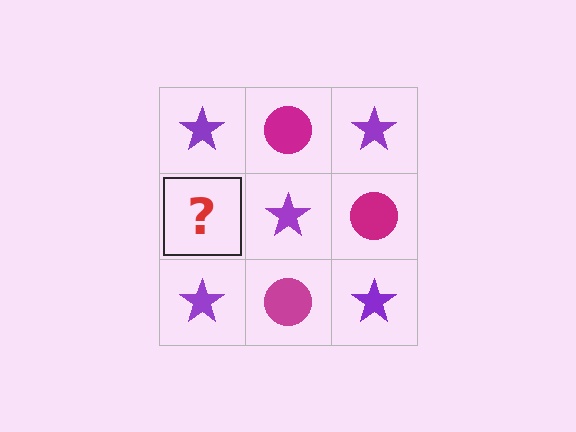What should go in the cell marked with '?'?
The missing cell should contain a magenta circle.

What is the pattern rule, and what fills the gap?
The rule is that it alternates purple star and magenta circle in a checkerboard pattern. The gap should be filled with a magenta circle.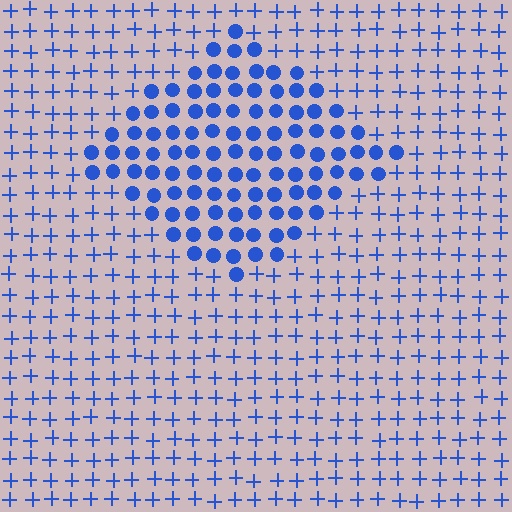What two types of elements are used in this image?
The image uses circles inside the diamond region and plus signs outside it.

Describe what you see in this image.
The image is filled with small blue elements arranged in a uniform grid. A diamond-shaped region contains circles, while the surrounding area contains plus signs. The boundary is defined purely by the change in element shape.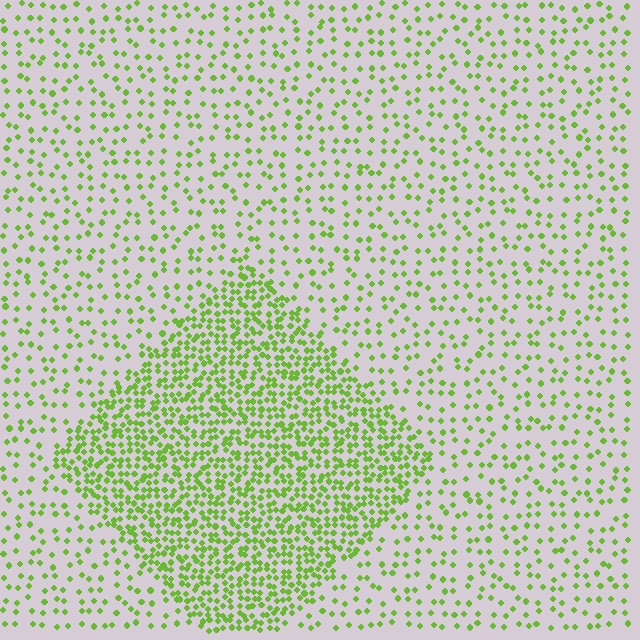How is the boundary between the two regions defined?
The boundary is defined by a change in element density (approximately 2.7x ratio). All elements are the same color, size, and shape.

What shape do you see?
I see a diamond.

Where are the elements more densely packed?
The elements are more densely packed inside the diamond boundary.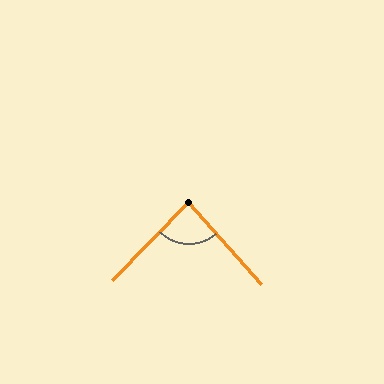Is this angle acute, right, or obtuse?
It is approximately a right angle.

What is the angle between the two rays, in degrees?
Approximately 86 degrees.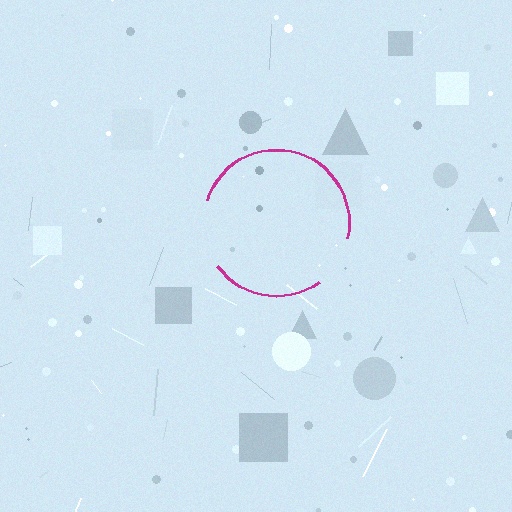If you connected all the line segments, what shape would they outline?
They would outline a circle.